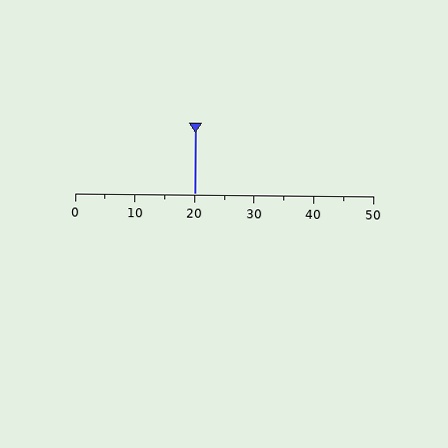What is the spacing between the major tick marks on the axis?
The major ticks are spaced 10 apart.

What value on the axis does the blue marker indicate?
The marker indicates approximately 20.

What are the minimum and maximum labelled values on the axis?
The axis runs from 0 to 50.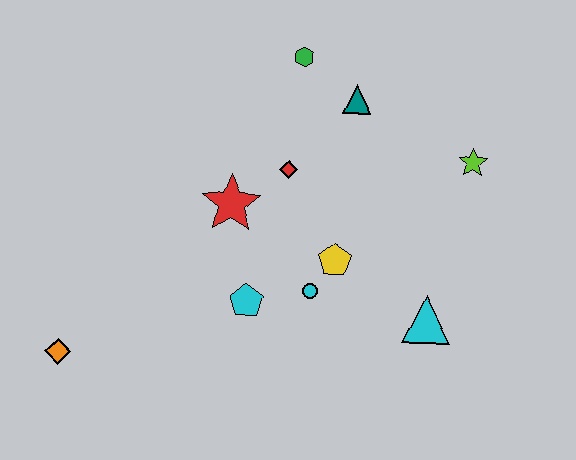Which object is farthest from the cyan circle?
The orange diamond is farthest from the cyan circle.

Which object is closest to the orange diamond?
The cyan pentagon is closest to the orange diamond.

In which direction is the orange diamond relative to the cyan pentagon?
The orange diamond is to the left of the cyan pentagon.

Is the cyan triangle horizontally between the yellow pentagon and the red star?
No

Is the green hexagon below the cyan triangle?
No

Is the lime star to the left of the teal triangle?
No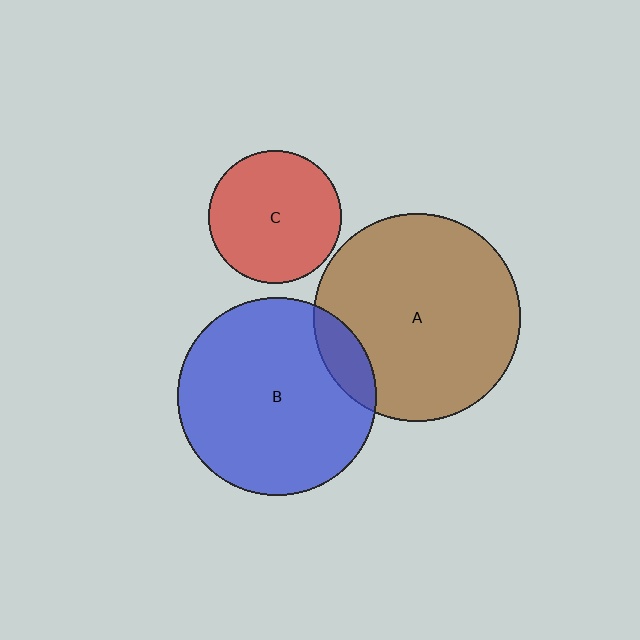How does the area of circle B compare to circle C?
Approximately 2.2 times.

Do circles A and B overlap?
Yes.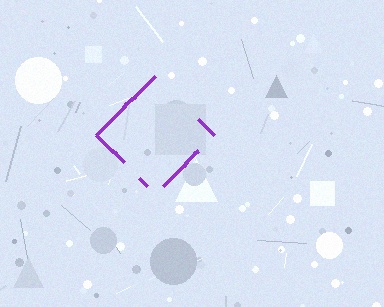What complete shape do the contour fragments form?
The contour fragments form a diamond.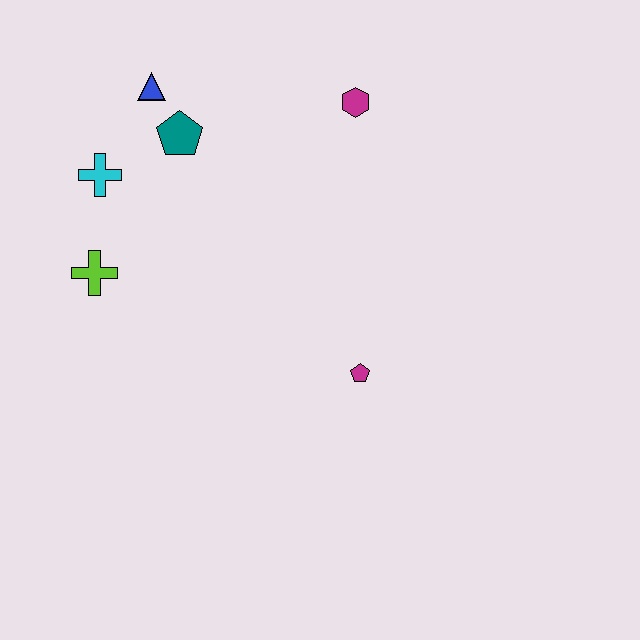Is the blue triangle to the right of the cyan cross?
Yes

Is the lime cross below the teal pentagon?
Yes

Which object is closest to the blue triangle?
The teal pentagon is closest to the blue triangle.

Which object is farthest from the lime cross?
The magenta hexagon is farthest from the lime cross.